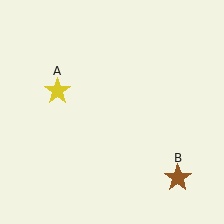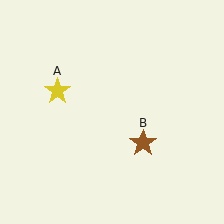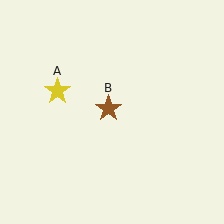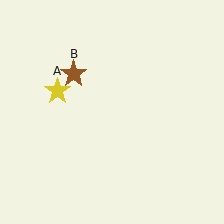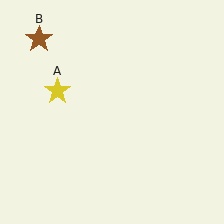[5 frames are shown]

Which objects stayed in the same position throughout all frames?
Yellow star (object A) remained stationary.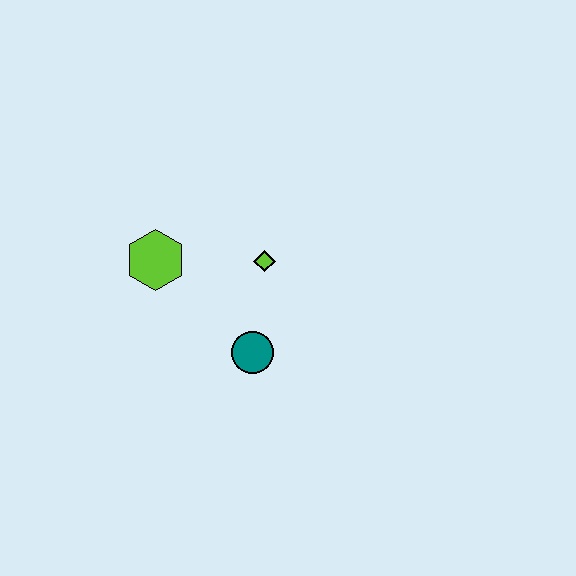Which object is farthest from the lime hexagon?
The teal circle is farthest from the lime hexagon.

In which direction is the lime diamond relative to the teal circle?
The lime diamond is above the teal circle.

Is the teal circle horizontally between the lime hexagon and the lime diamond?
Yes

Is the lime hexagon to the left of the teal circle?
Yes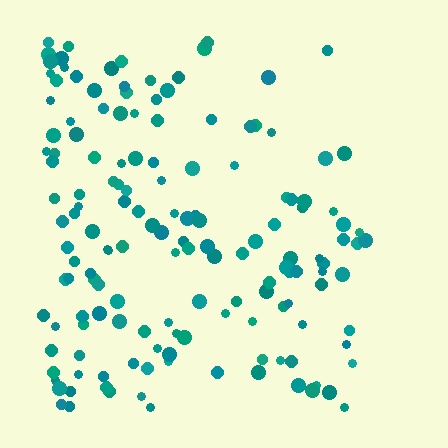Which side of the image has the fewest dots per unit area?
The right.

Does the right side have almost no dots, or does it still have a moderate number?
Still a moderate number, just noticeably fewer than the left.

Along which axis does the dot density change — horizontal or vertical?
Horizontal.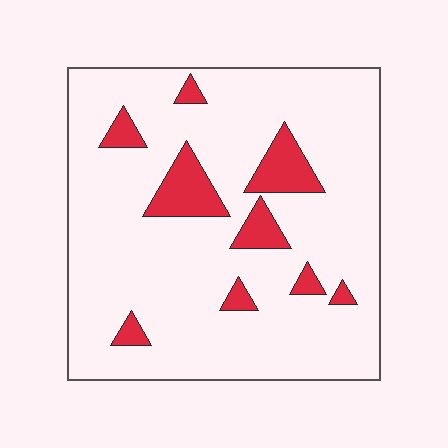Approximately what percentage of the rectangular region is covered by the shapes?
Approximately 15%.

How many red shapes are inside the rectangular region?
9.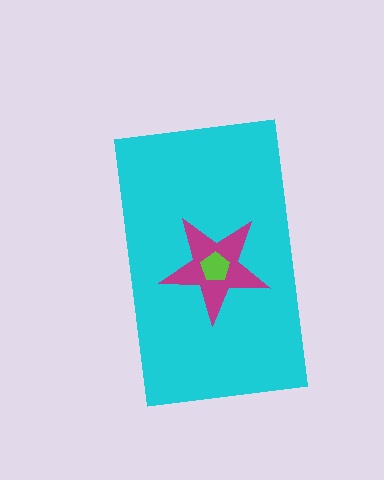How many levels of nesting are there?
3.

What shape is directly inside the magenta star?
The lime pentagon.